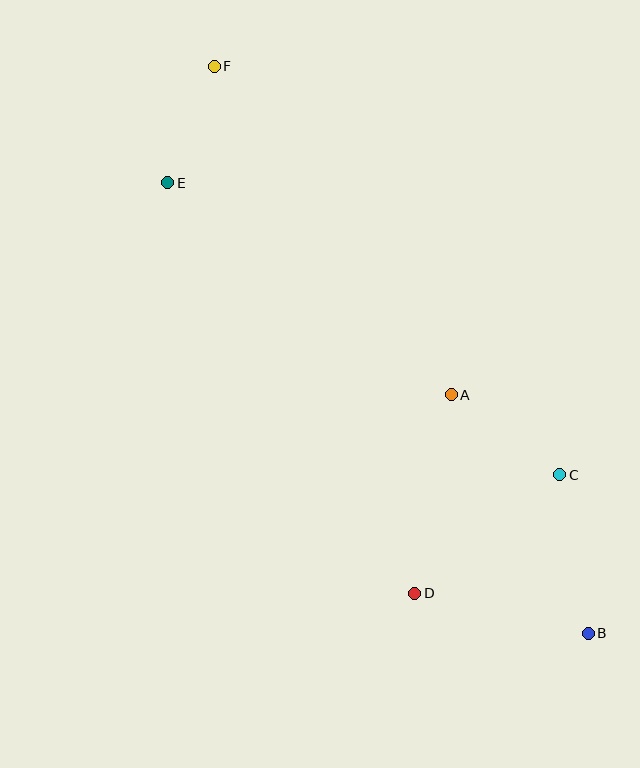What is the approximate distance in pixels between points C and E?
The distance between C and E is approximately 489 pixels.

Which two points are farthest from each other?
Points B and F are farthest from each other.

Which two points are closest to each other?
Points E and F are closest to each other.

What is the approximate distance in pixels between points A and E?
The distance between A and E is approximately 354 pixels.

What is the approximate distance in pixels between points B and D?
The distance between B and D is approximately 178 pixels.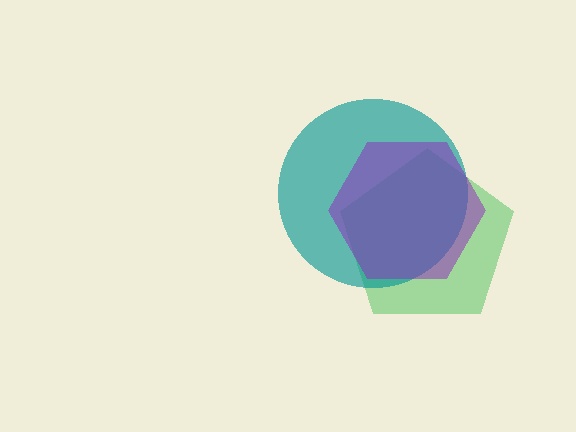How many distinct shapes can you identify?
There are 3 distinct shapes: a green pentagon, a teal circle, a purple hexagon.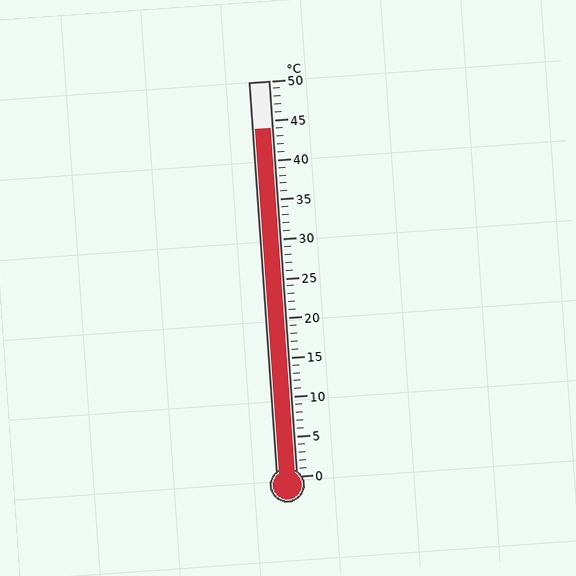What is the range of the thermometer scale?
The thermometer scale ranges from 0°C to 50°C.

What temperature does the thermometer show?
The thermometer shows approximately 44°C.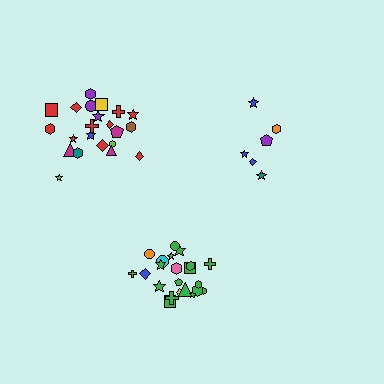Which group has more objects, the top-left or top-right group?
The top-left group.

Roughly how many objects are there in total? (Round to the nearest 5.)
Roughly 50 objects in total.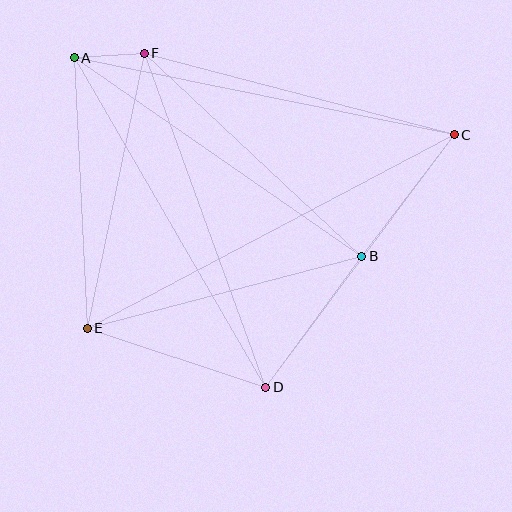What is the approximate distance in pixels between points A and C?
The distance between A and C is approximately 388 pixels.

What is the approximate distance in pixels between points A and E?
The distance between A and E is approximately 271 pixels.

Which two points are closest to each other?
Points A and F are closest to each other.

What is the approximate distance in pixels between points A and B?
The distance between A and B is approximately 349 pixels.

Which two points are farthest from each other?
Points C and E are farthest from each other.